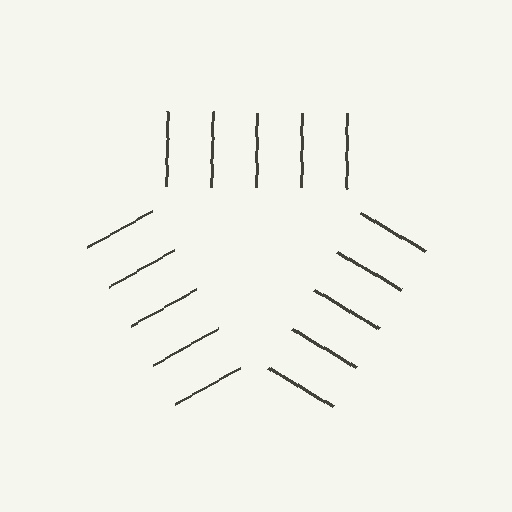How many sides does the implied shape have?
3 sides — the line-ends trace a triangle.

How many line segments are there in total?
15 — 5 along each of the 3 edges.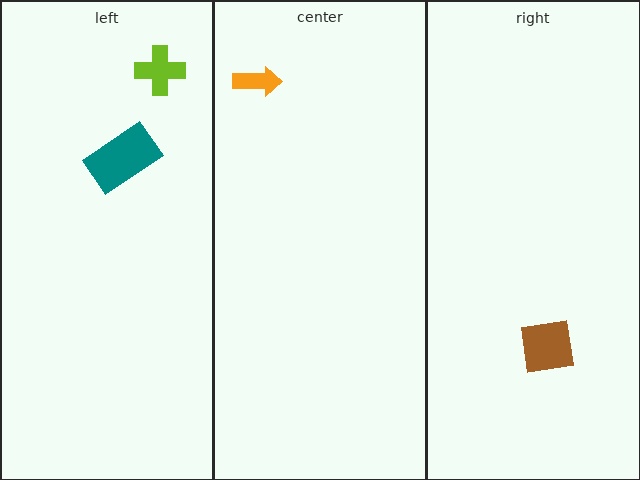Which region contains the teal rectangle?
The left region.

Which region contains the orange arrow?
The center region.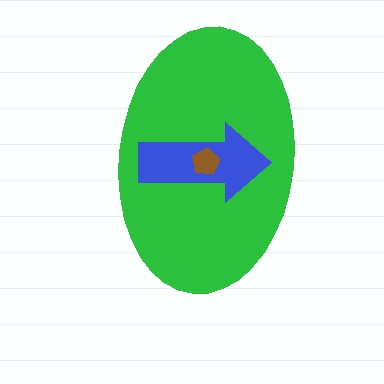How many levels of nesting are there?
3.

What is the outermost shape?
The green ellipse.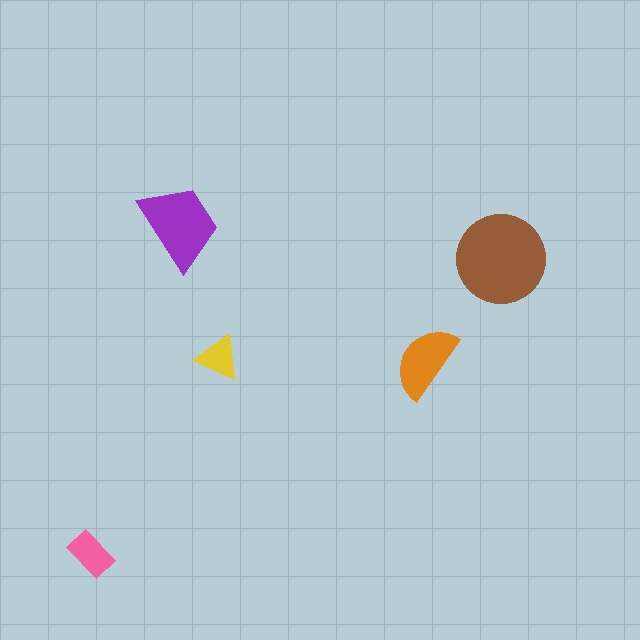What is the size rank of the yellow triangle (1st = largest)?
5th.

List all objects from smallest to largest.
The yellow triangle, the pink rectangle, the orange semicircle, the purple trapezoid, the brown circle.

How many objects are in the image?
There are 5 objects in the image.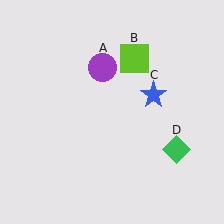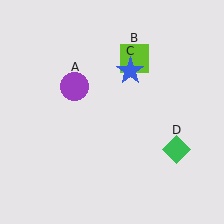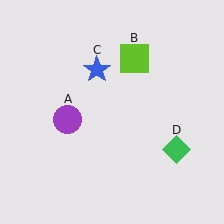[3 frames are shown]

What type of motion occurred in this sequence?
The purple circle (object A), blue star (object C) rotated counterclockwise around the center of the scene.